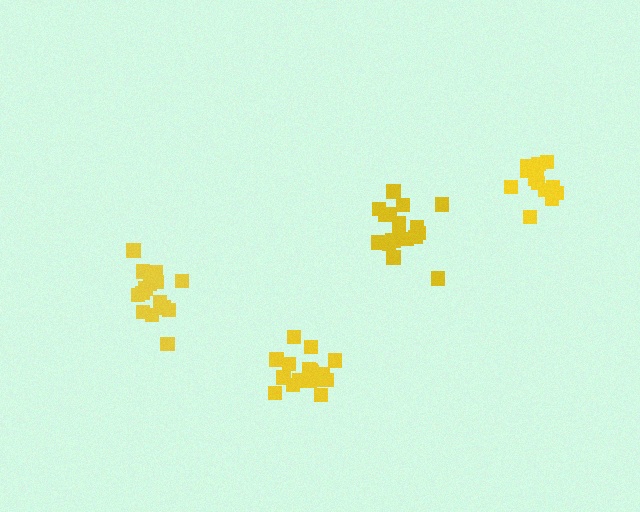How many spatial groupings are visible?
There are 4 spatial groupings.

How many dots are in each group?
Group 1: 19 dots, Group 2: 18 dots, Group 3: 16 dots, Group 4: 13 dots (66 total).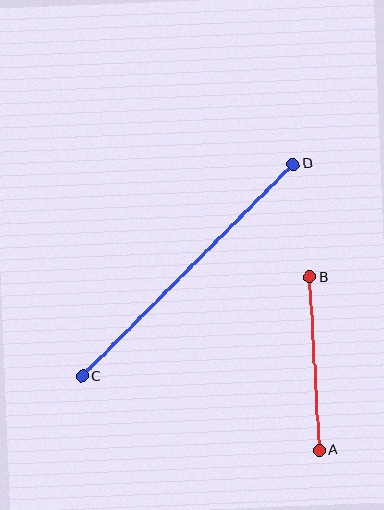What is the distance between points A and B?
The distance is approximately 173 pixels.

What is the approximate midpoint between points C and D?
The midpoint is at approximately (188, 270) pixels.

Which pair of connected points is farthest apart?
Points C and D are farthest apart.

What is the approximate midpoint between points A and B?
The midpoint is at approximately (314, 364) pixels.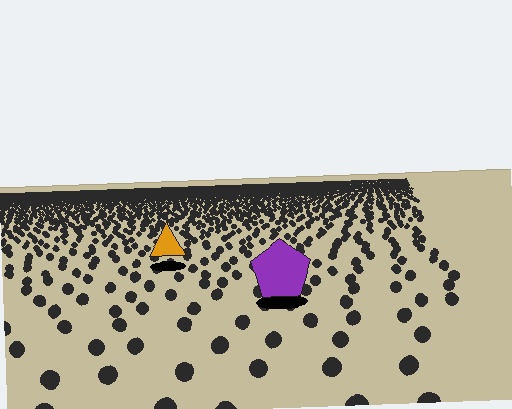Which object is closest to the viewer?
The purple pentagon is closest. The texture marks near it are larger and more spread out.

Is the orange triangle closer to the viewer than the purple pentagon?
No. The purple pentagon is closer — you can tell from the texture gradient: the ground texture is coarser near it.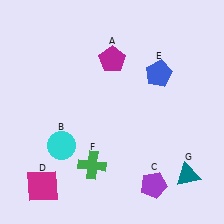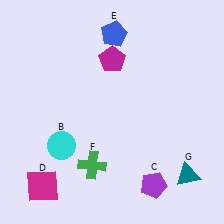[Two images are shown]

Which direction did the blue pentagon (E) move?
The blue pentagon (E) moved left.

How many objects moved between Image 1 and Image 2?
1 object moved between the two images.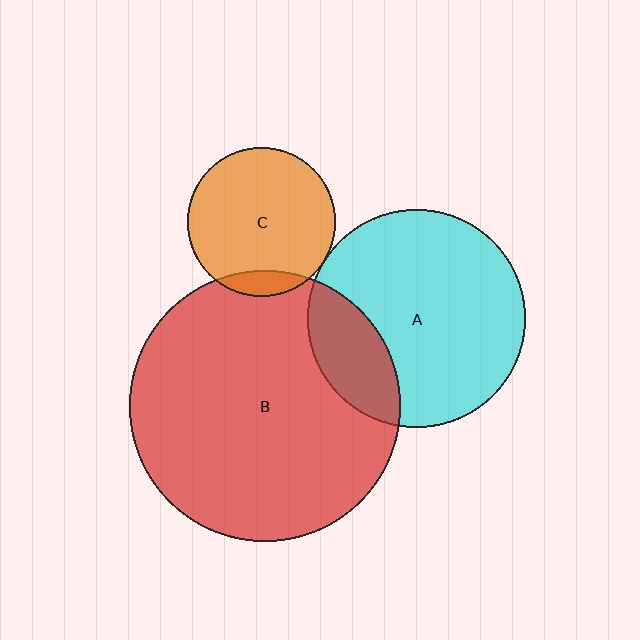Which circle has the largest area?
Circle B (red).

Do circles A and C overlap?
Yes.